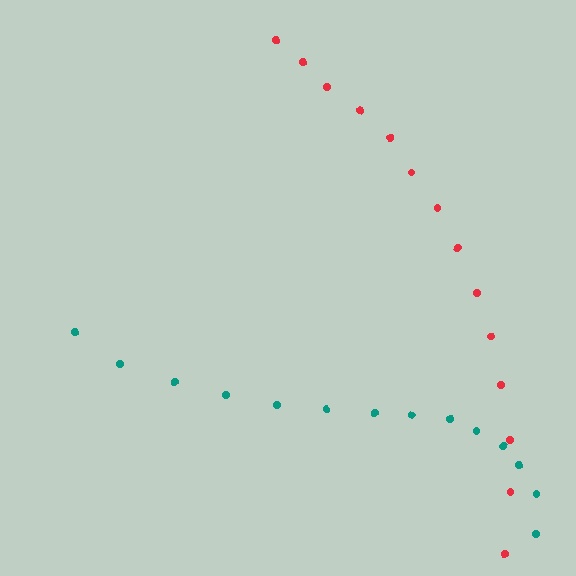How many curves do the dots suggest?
There are 2 distinct paths.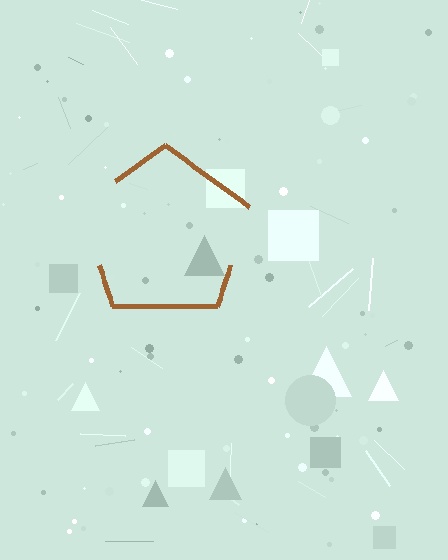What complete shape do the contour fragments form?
The contour fragments form a pentagon.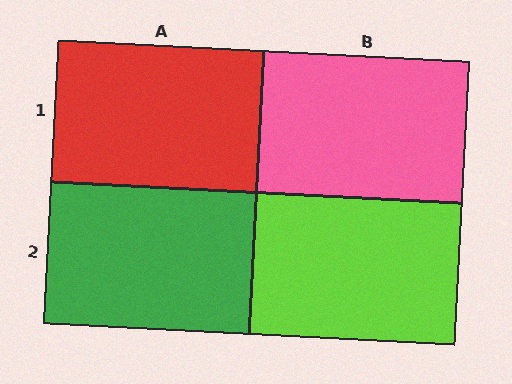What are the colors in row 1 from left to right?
Red, pink.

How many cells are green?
1 cell is green.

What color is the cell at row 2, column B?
Lime.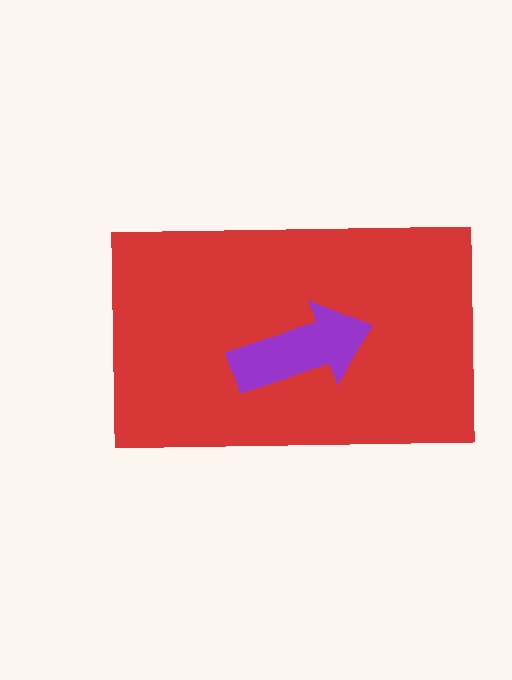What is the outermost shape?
The red rectangle.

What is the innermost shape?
The purple arrow.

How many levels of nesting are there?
2.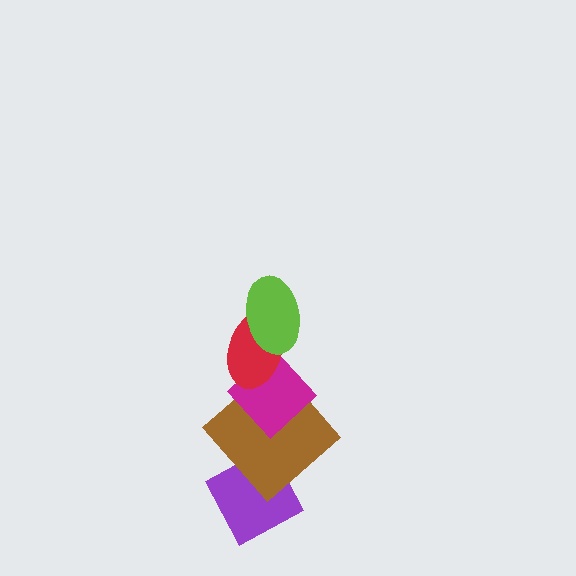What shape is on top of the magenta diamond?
The red ellipse is on top of the magenta diamond.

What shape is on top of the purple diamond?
The brown diamond is on top of the purple diamond.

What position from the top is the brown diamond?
The brown diamond is 4th from the top.